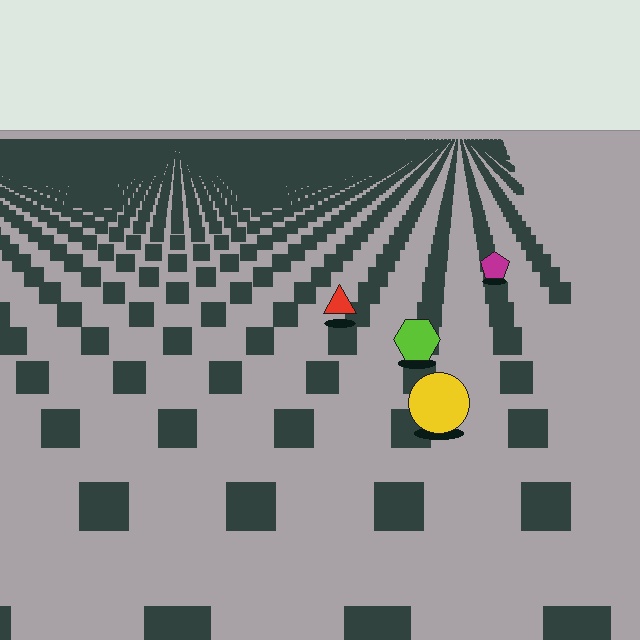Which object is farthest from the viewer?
The magenta pentagon is farthest from the viewer. It appears smaller and the ground texture around it is denser.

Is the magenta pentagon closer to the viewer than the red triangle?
No. The red triangle is closer — you can tell from the texture gradient: the ground texture is coarser near it.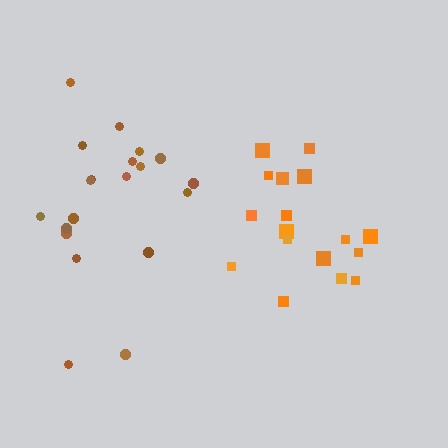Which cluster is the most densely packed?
Orange.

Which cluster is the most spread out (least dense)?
Brown.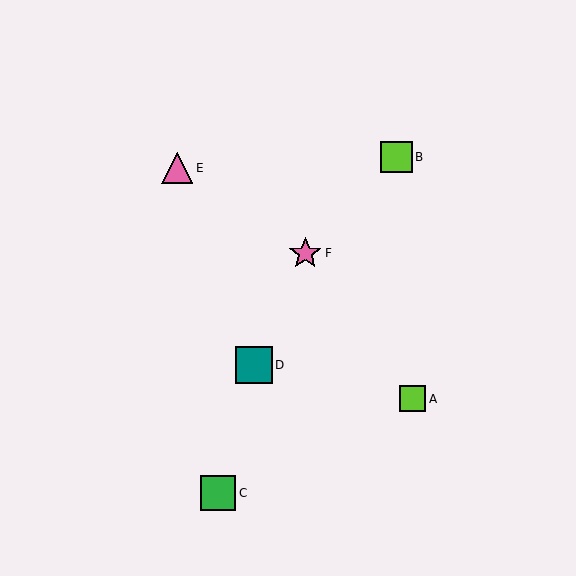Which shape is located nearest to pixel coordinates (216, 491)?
The green square (labeled C) at (218, 493) is nearest to that location.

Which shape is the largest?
The teal square (labeled D) is the largest.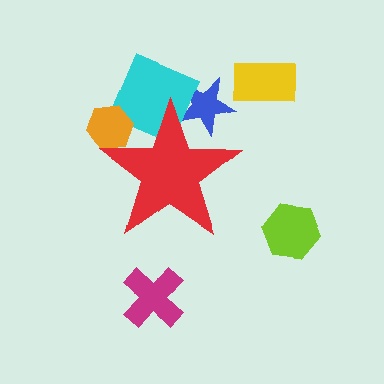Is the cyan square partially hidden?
Yes, the cyan square is partially hidden behind the red star.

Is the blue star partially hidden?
Yes, the blue star is partially hidden behind the red star.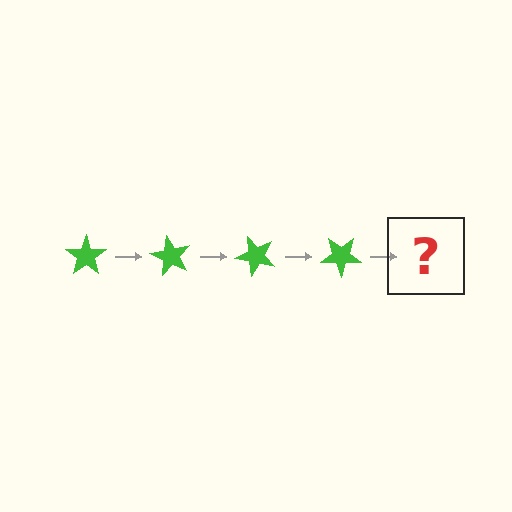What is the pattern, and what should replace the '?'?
The pattern is that the star rotates 60 degrees each step. The '?' should be a green star rotated 240 degrees.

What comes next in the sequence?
The next element should be a green star rotated 240 degrees.